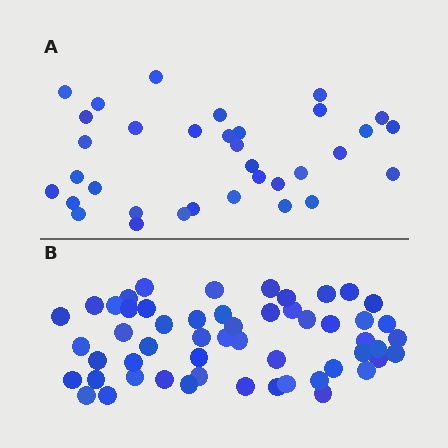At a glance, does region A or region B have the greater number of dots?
Region B (the bottom region) has more dots.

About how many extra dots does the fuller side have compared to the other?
Region B has approximately 20 more dots than region A.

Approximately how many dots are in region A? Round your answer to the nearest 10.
About 30 dots. (The exact count is 34, which rounds to 30.)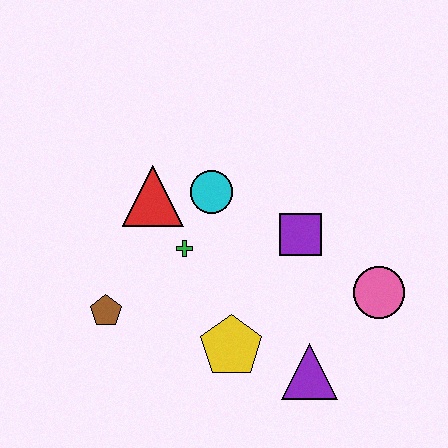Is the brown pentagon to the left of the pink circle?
Yes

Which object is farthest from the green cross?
The pink circle is farthest from the green cross.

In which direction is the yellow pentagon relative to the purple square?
The yellow pentagon is below the purple square.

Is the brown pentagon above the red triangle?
No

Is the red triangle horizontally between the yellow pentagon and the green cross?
No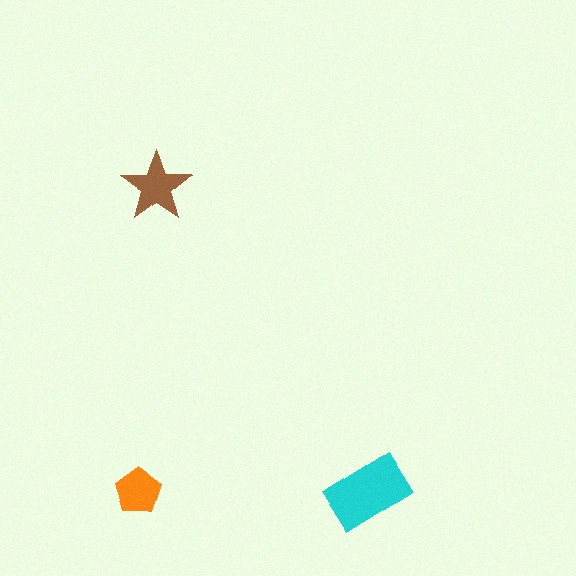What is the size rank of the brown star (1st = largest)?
2nd.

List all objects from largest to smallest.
The cyan rectangle, the brown star, the orange pentagon.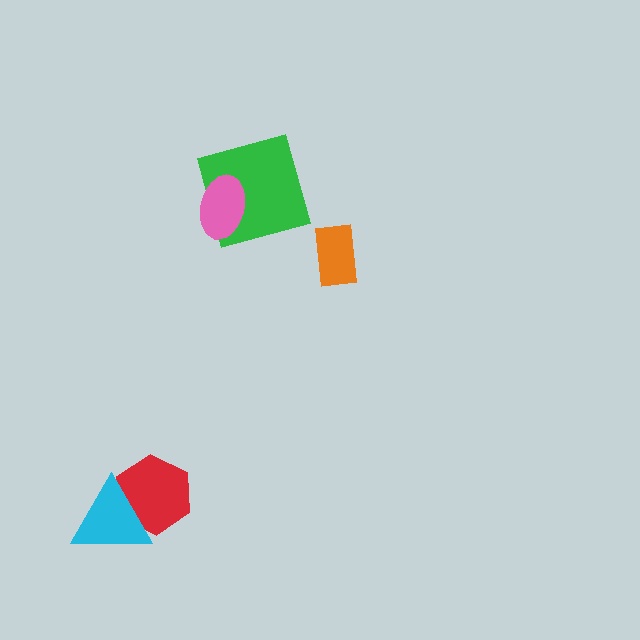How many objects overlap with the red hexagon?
1 object overlaps with the red hexagon.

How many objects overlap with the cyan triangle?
1 object overlaps with the cyan triangle.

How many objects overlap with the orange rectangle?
0 objects overlap with the orange rectangle.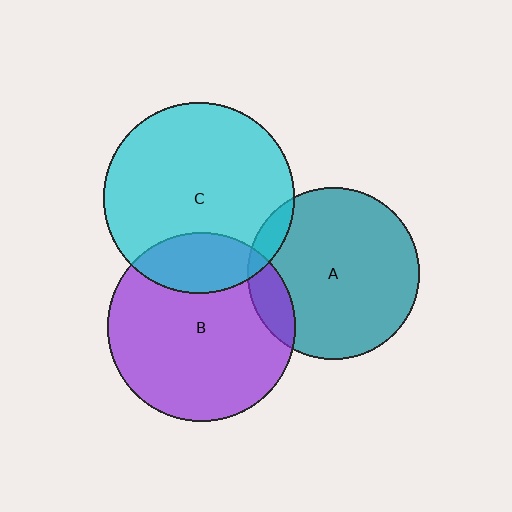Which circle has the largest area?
Circle C (cyan).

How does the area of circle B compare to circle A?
Approximately 1.2 times.